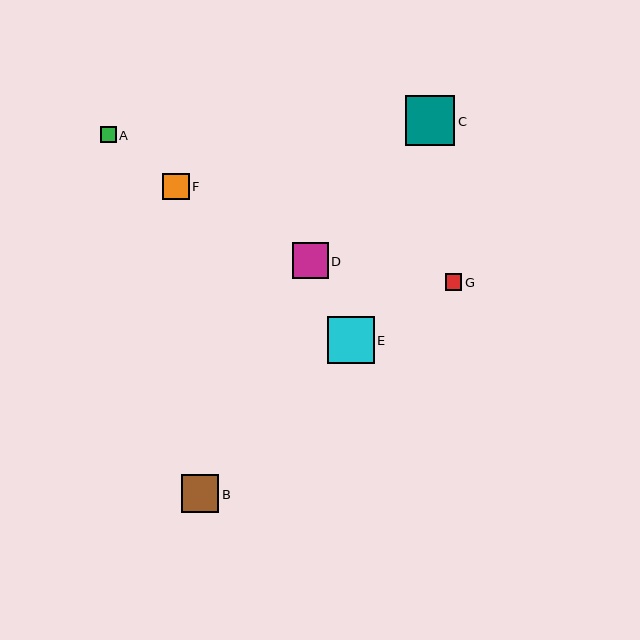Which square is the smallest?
Square A is the smallest with a size of approximately 16 pixels.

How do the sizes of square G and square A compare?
Square G and square A are approximately the same size.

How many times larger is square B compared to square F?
Square B is approximately 1.4 times the size of square F.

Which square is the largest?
Square C is the largest with a size of approximately 49 pixels.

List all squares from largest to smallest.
From largest to smallest: C, E, B, D, F, G, A.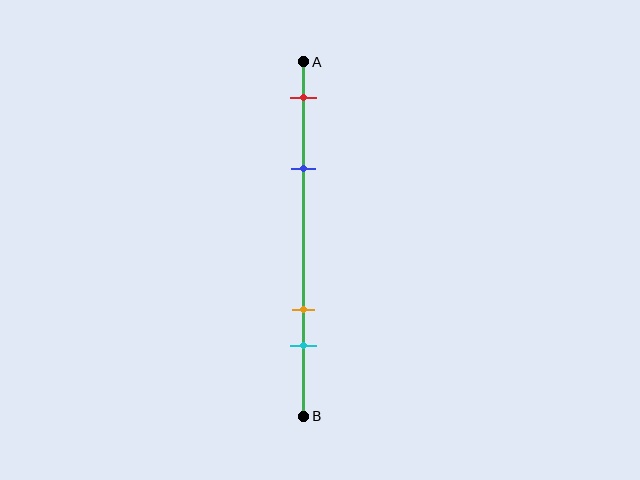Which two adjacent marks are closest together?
The orange and cyan marks are the closest adjacent pair.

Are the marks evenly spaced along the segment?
No, the marks are not evenly spaced.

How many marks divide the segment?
There are 4 marks dividing the segment.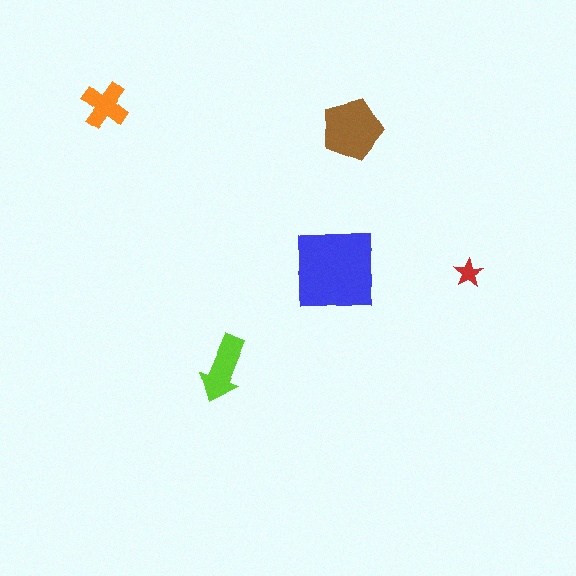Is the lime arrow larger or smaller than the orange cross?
Larger.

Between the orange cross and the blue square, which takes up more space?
The blue square.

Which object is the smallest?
The red star.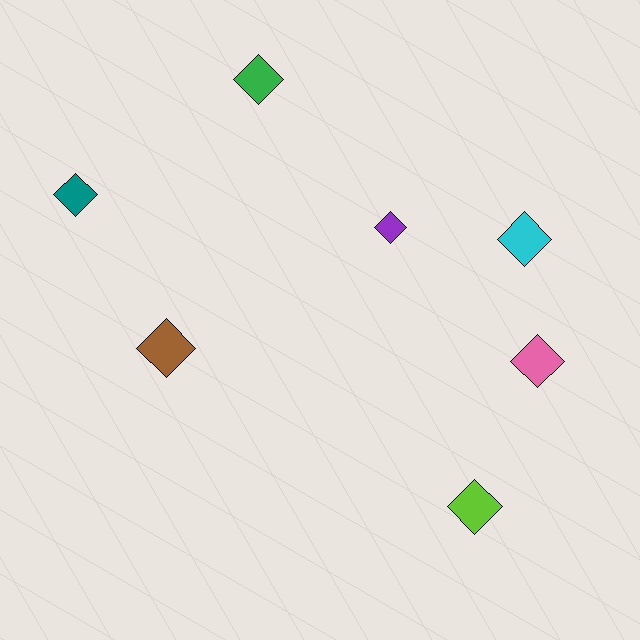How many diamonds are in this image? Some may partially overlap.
There are 7 diamonds.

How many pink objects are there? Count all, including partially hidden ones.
There is 1 pink object.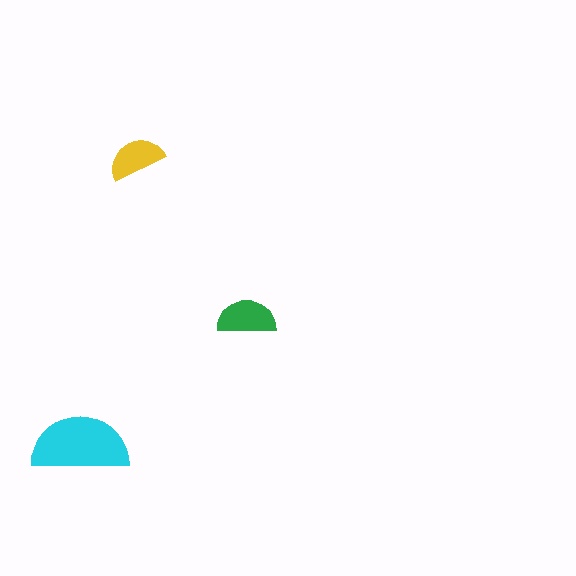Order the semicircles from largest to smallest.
the cyan one, the green one, the yellow one.